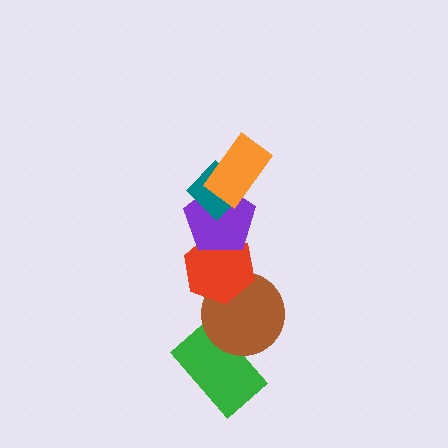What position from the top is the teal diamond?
The teal diamond is 2nd from the top.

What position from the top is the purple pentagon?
The purple pentagon is 3rd from the top.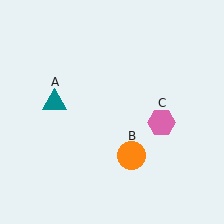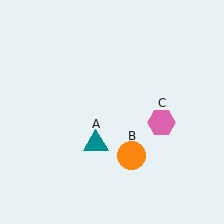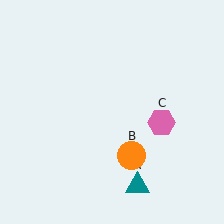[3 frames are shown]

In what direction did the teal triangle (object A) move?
The teal triangle (object A) moved down and to the right.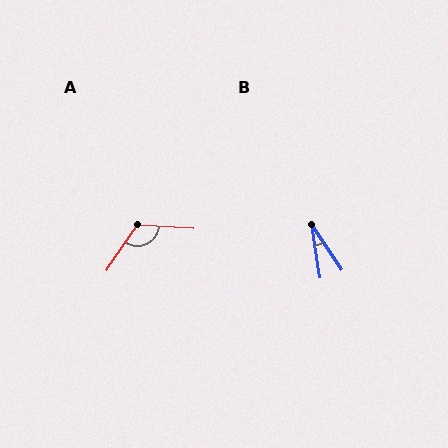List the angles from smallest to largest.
B (24°), A (121°).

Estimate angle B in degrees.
Approximately 24 degrees.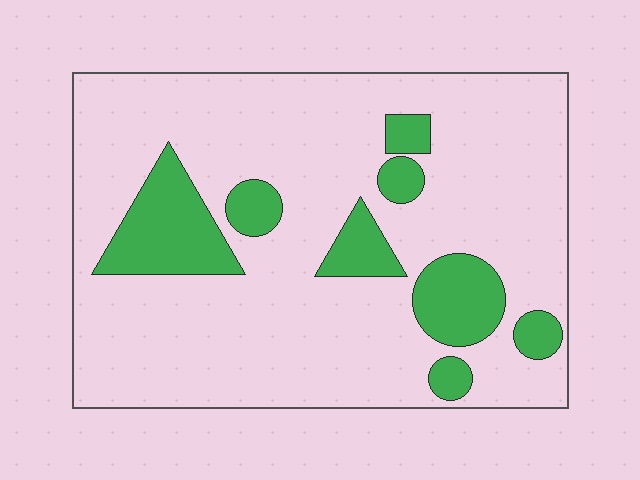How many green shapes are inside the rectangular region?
8.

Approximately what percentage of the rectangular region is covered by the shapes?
Approximately 20%.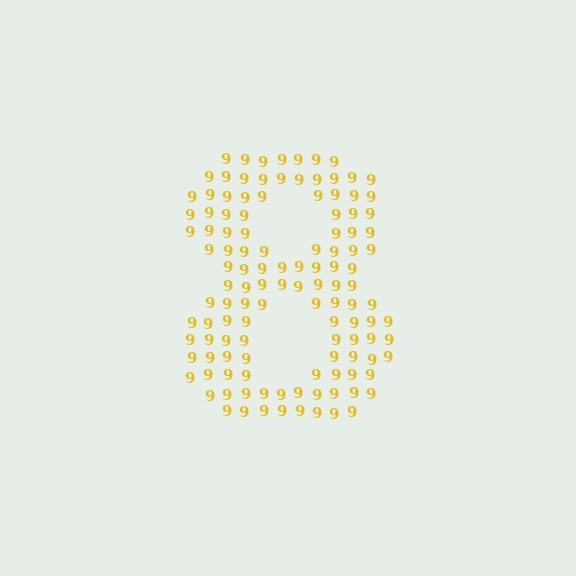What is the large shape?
The large shape is the digit 8.